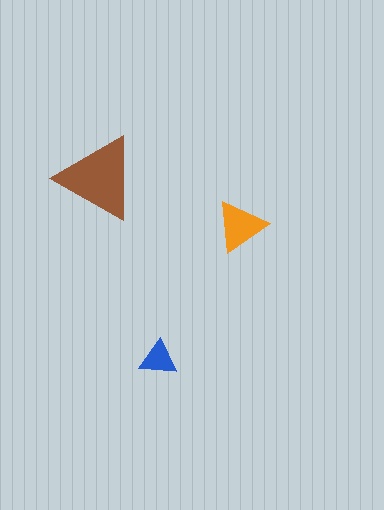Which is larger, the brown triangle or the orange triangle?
The brown one.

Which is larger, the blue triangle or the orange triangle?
The orange one.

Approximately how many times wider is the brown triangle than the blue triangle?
About 2 times wider.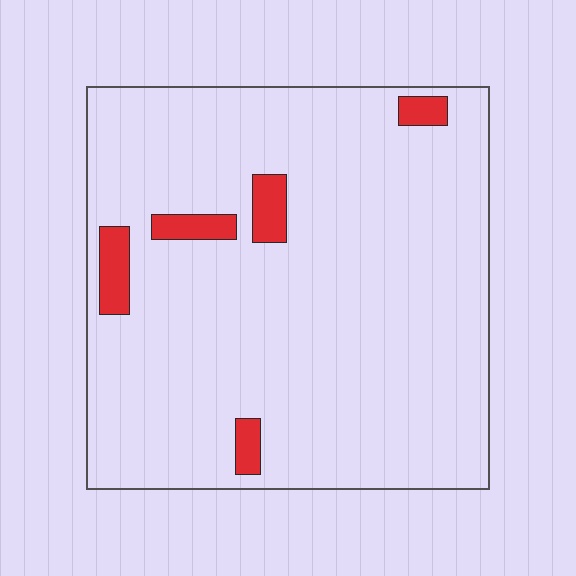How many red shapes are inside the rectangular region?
5.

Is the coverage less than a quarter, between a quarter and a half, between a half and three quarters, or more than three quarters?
Less than a quarter.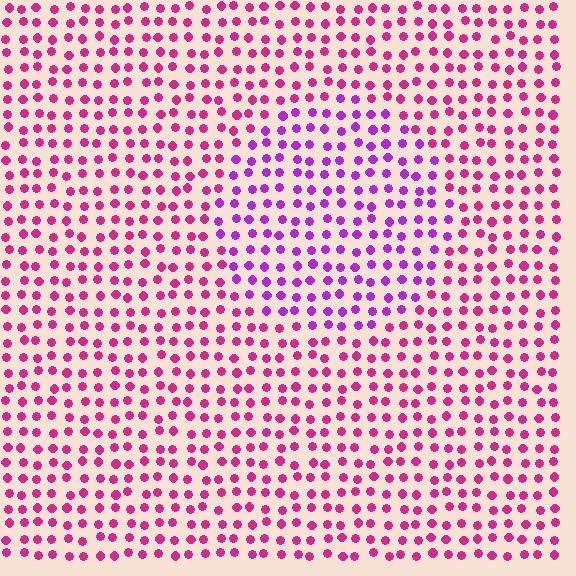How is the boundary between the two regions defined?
The boundary is defined purely by a slight shift in hue (about 35 degrees). Spacing, size, and orientation are identical on both sides.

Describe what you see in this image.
The image is filled with small magenta elements in a uniform arrangement. A circle-shaped region is visible where the elements are tinted to a slightly different hue, forming a subtle color boundary.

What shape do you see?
I see a circle.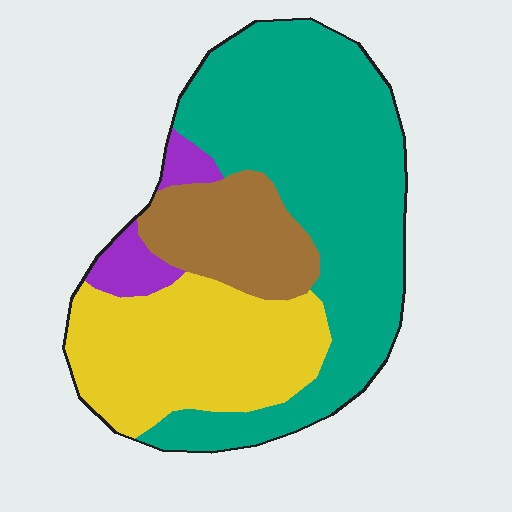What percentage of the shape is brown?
Brown covers 15% of the shape.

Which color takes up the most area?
Teal, at roughly 50%.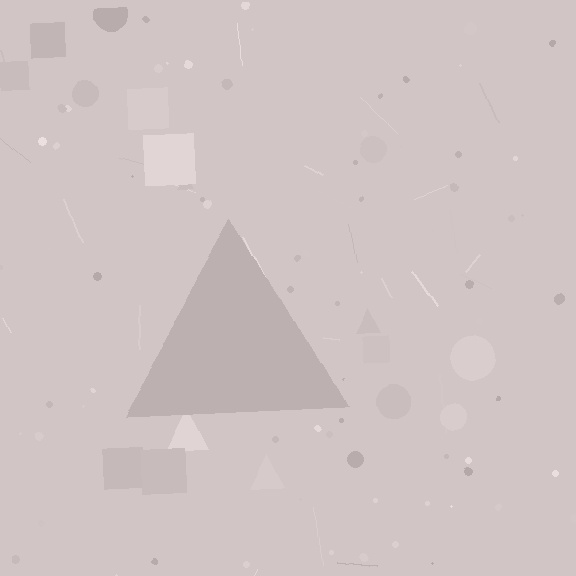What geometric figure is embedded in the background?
A triangle is embedded in the background.